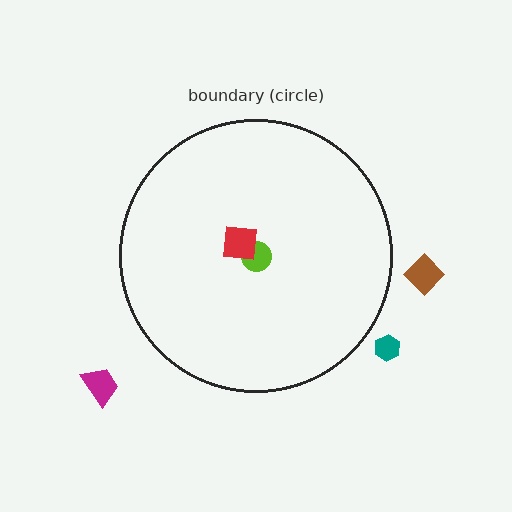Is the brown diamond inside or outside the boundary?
Outside.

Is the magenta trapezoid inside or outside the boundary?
Outside.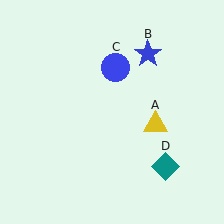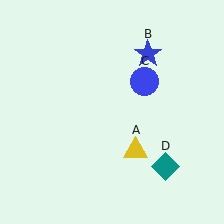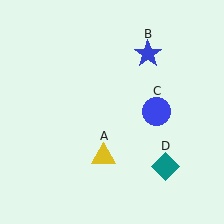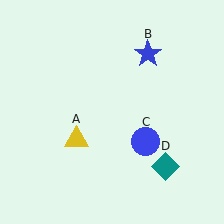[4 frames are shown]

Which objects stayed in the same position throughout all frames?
Blue star (object B) and teal diamond (object D) remained stationary.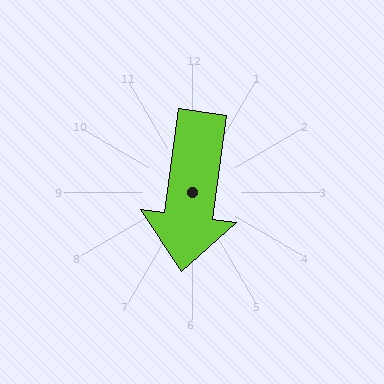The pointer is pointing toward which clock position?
Roughly 6 o'clock.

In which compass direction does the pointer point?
South.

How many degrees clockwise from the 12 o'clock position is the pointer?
Approximately 187 degrees.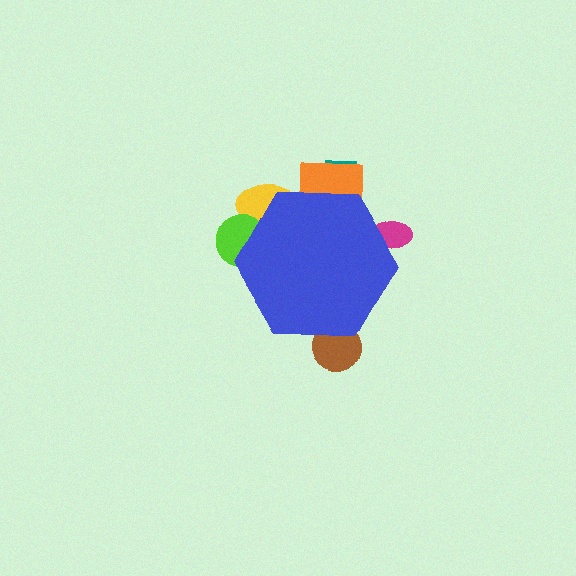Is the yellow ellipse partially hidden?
Yes, the yellow ellipse is partially hidden behind the blue hexagon.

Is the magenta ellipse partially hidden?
Yes, the magenta ellipse is partially hidden behind the blue hexagon.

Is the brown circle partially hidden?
Yes, the brown circle is partially hidden behind the blue hexagon.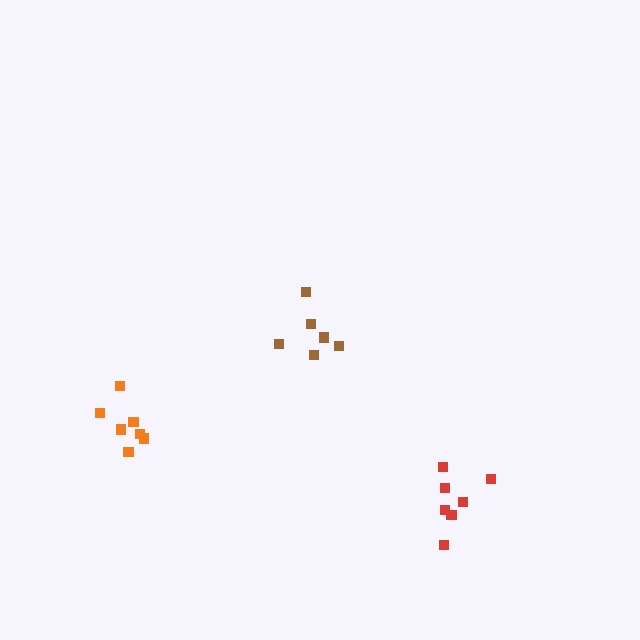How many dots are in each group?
Group 1: 6 dots, Group 2: 7 dots, Group 3: 7 dots (20 total).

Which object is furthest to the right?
The red cluster is rightmost.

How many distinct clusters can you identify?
There are 3 distinct clusters.